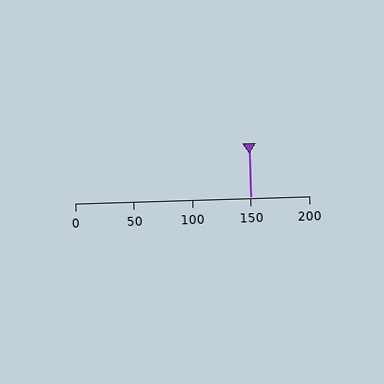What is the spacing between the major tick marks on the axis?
The major ticks are spaced 50 apart.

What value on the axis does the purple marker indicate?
The marker indicates approximately 150.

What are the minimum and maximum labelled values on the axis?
The axis runs from 0 to 200.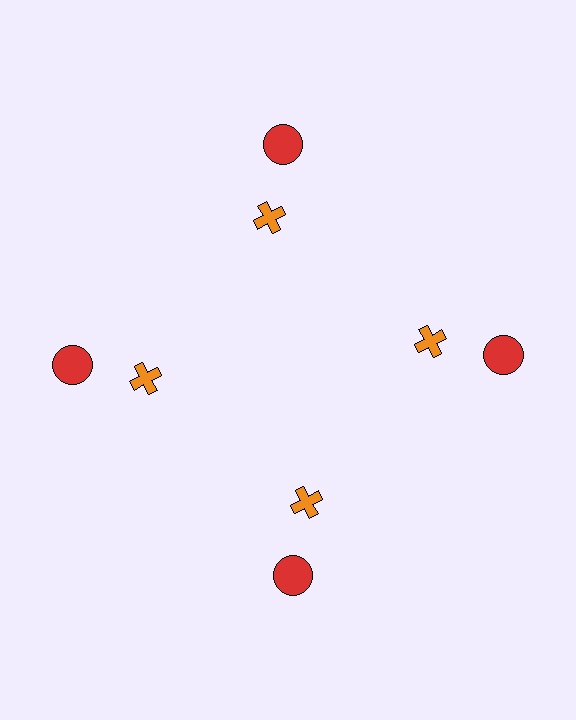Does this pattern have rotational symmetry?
Yes, this pattern has 4-fold rotational symmetry. It looks the same after rotating 90 degrees around the center.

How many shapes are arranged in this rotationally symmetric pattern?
There are 8 shapes, arranged in 4 groups of 2.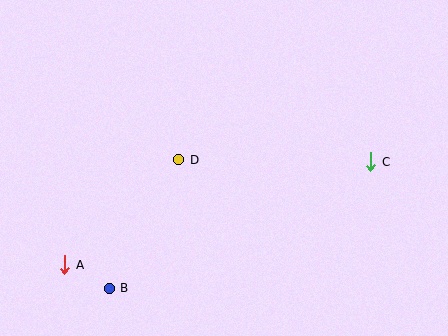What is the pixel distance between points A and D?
The distance between A and D is 155 pixels.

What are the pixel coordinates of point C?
Point C is at (371, 162).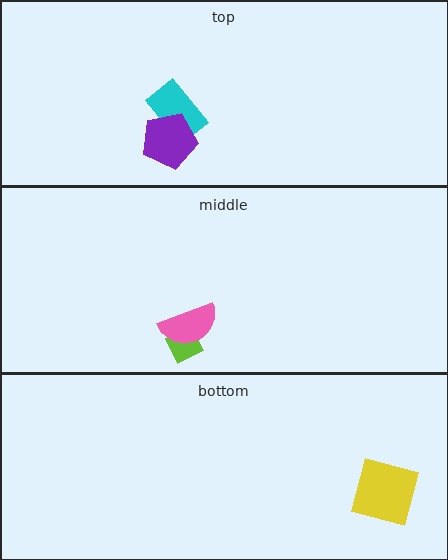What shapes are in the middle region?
The lime diamond, the pink semicircle.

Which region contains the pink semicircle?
The middle region.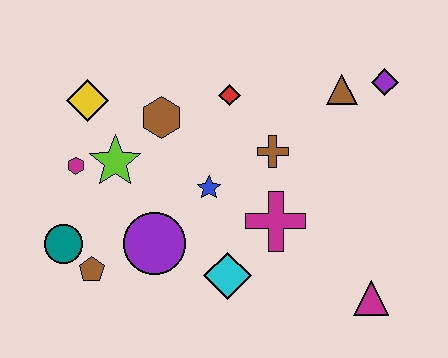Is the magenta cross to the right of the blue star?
Yes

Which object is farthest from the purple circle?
The purple diamond is farthest from the purple circle.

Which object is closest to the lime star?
The magenta hexagon is closest to the lime star.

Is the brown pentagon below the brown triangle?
Yes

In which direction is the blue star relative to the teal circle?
The blue star is to the right of the teal circle.